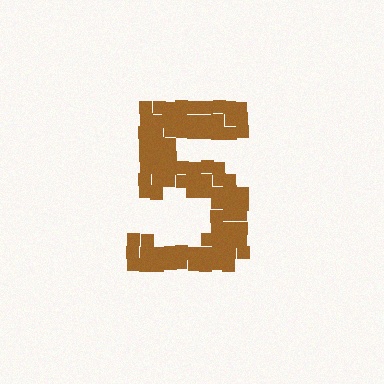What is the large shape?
The large shape is the digit 5.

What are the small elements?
The small elements are squares.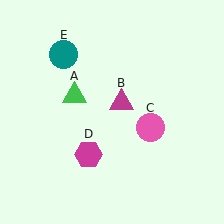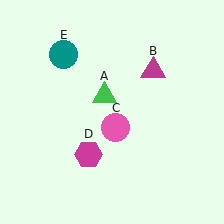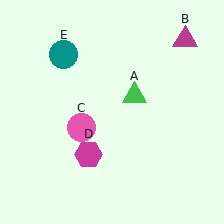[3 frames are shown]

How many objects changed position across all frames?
3 objects changed position: green triangle (object A), magenta triangle (object B), pink circle (object C).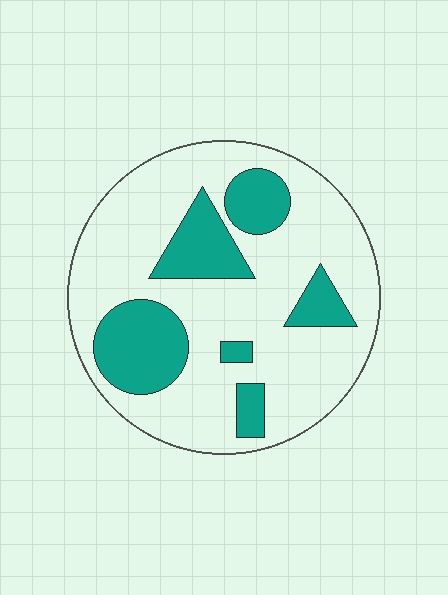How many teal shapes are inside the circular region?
6.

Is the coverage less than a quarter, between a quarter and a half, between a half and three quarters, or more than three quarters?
Between a quarter and a half.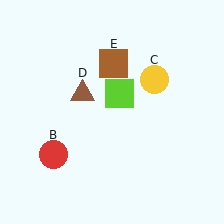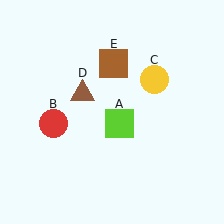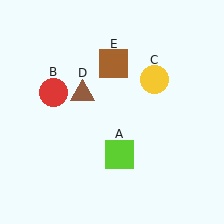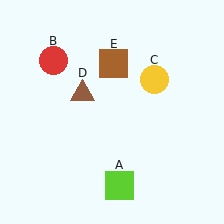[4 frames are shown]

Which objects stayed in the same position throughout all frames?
Yellow circle (object C) and brown triangle (object D) and brown square (object E) remained stationary.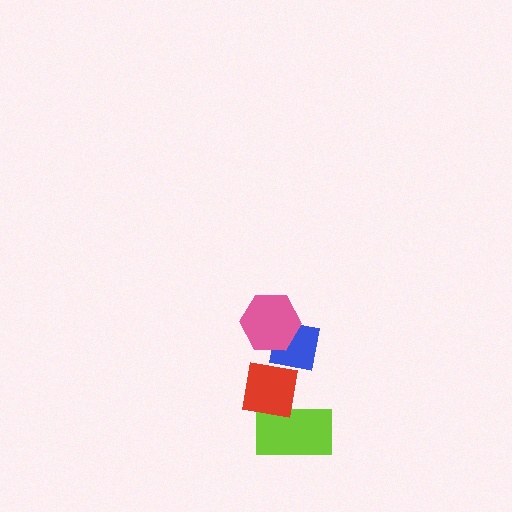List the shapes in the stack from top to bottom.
From top to bottom: the pink hexagon, the blue square, the red square, the lime rectangle.